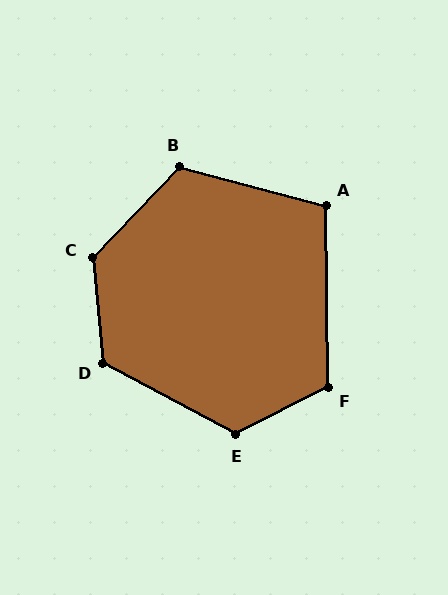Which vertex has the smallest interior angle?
A, at approximately 105 degrees.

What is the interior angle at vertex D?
Approximately 124 degrees (obtuse).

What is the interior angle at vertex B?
Approximately 119 degrees (obtuse).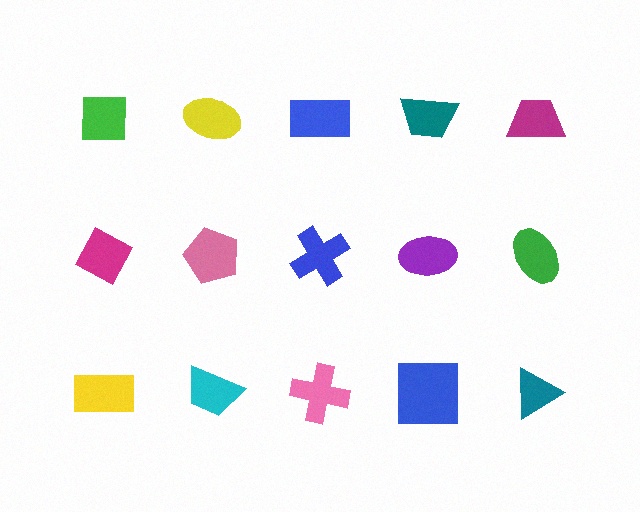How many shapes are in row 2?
5 shapes.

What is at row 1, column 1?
A green square.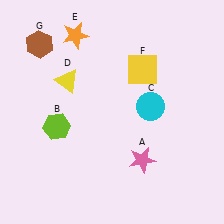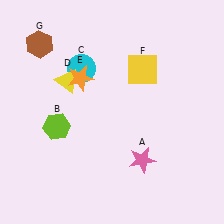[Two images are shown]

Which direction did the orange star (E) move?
The orange star (E) moved down.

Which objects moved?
The objects that moved are: the cyan circle (C), the orange star (E).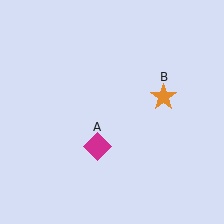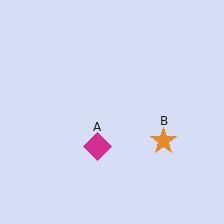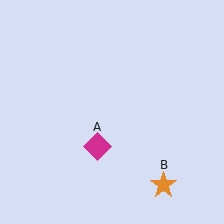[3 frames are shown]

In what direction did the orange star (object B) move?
The orange star (object B) moved down.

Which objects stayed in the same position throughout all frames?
Magenta diamond (object A) remained stationary.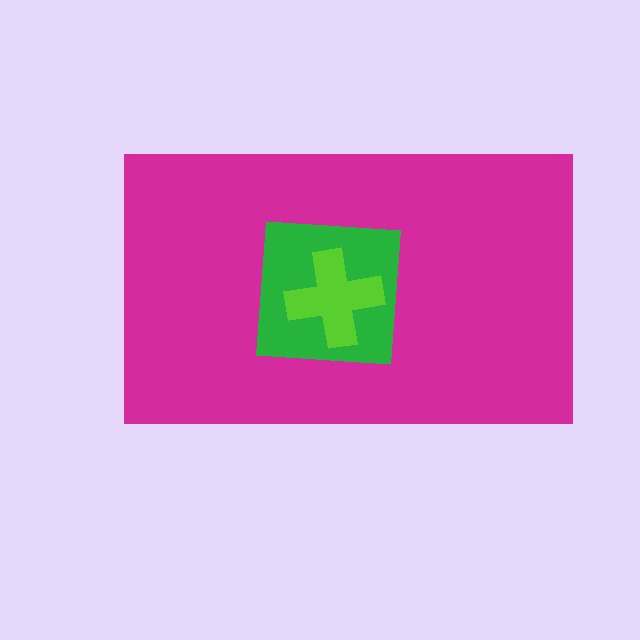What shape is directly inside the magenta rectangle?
The green square.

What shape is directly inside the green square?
The lime cross.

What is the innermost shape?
The lime cross.